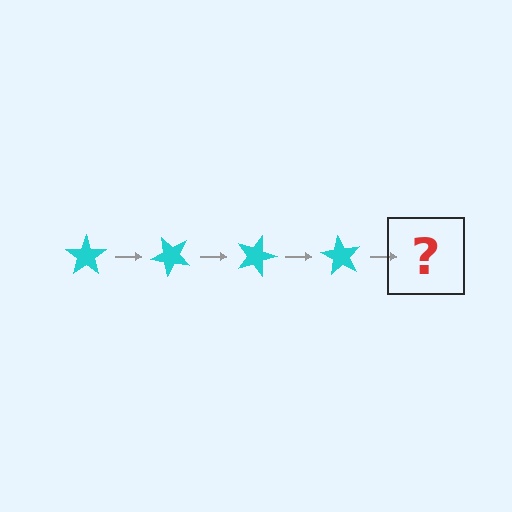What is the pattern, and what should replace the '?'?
The pattern is that the star rotates 45 degrees each step. The '?' should be a cyan star rotated 180 degrees.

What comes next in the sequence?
The next element should be a cyan star rotated 180 degrees.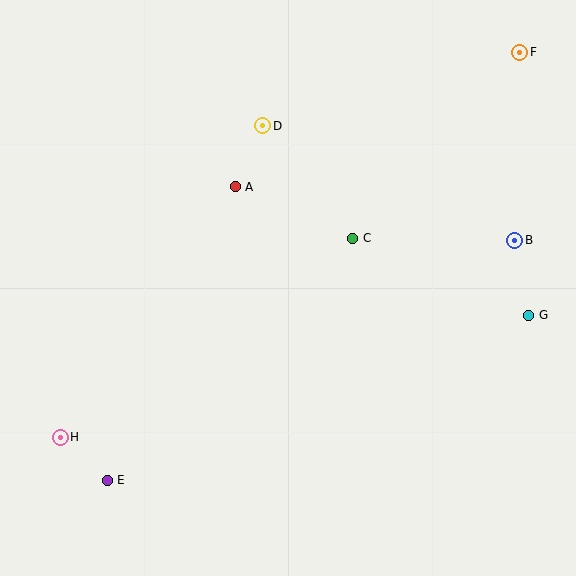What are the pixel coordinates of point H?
Point H is at (60, 437).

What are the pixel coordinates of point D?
Point D is at (263, 126).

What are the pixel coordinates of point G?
Point G is at (529, 315).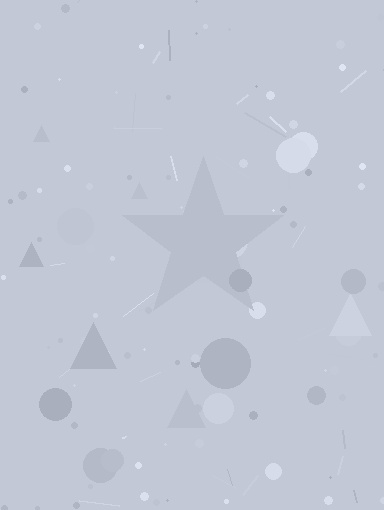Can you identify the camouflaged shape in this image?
The camouflaged shape is a star.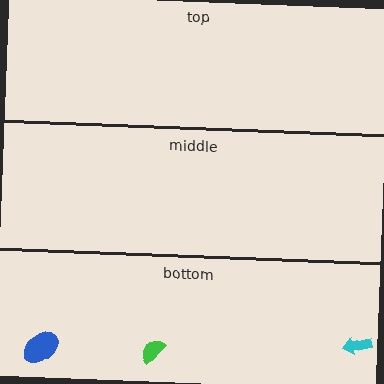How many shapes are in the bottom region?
3.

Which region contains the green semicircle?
The bottom region.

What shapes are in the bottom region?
The blue ellipse, the cyan arrow, the green semicircle.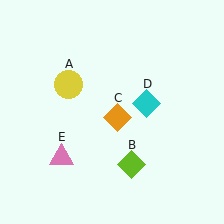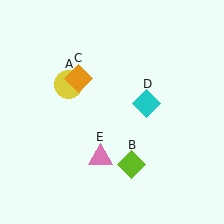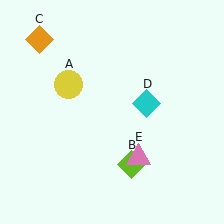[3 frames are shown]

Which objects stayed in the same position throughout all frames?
Yellow circle (object A) and lime diamond (object B) and cyan diamond (object D) remained stationary.